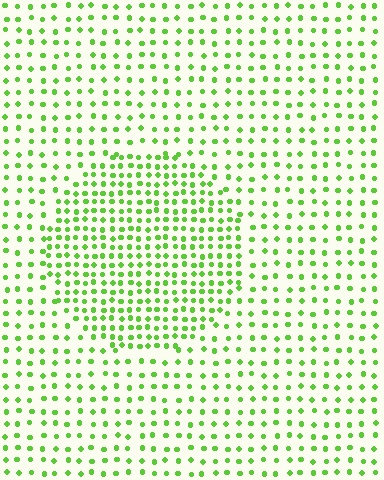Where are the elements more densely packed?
The elements are more densely packed inside the circle boundary.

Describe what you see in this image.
The image contains small lime elements arranged at two different densities. A circle-shaped region is visible where the elements are more densely packed than the surrounding area.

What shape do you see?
I see a circle.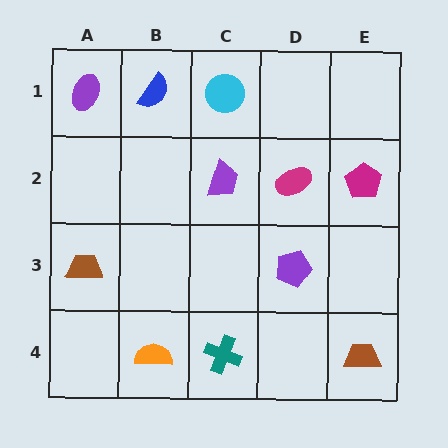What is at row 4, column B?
An orange semicircle.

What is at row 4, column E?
A brown trapezoid.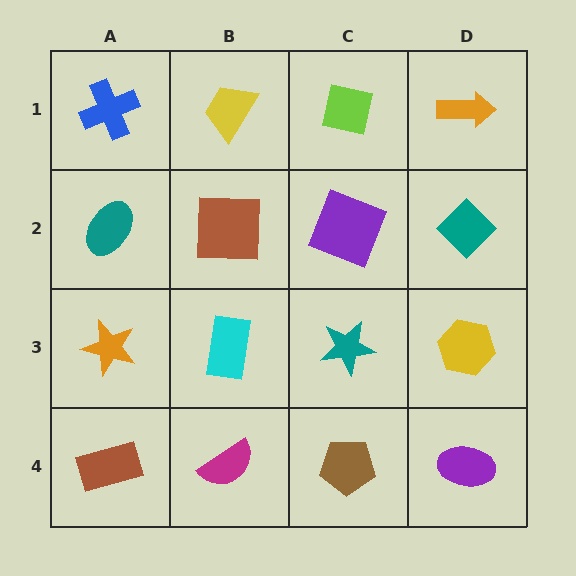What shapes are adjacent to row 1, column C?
A purple square (row 2, column C), a yellow trapezoid (row 1, column B), an orange arrow (row 1, column D).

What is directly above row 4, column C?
A teal star.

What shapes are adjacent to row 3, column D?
A teal diamond (row 2, column D), a purple ellipse (row 4, column D), a teal star (row 3, column C).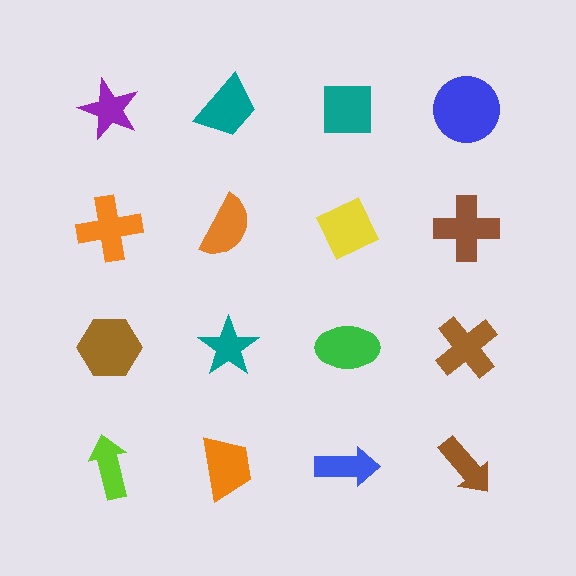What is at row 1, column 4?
A blue circle.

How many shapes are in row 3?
4 shapes.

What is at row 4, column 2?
An orange trapezoid.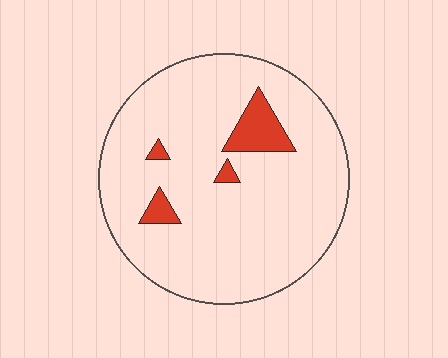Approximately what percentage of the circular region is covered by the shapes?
Approximately 10%.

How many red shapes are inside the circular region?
4.